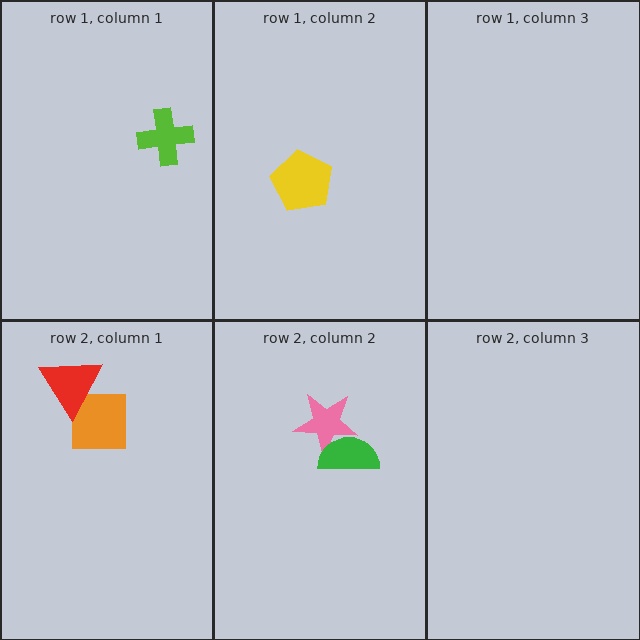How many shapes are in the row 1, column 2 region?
1.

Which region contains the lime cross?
The row 1, column 1 region.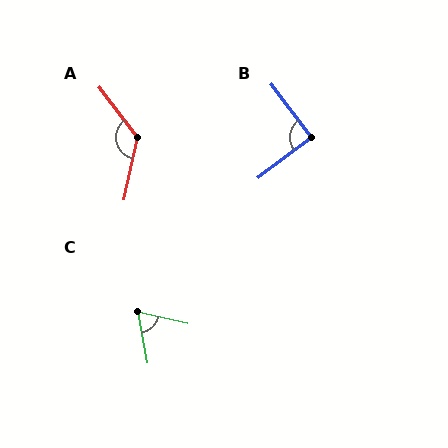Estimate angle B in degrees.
Approximately 90 degrees.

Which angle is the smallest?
C, at approximately 67 degrees.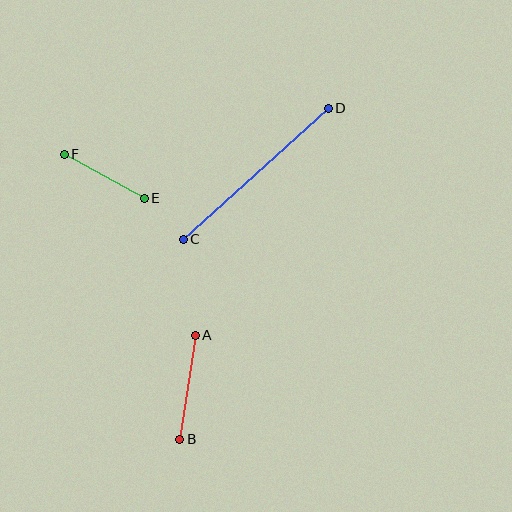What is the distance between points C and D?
The distance is approximately 195 pixels.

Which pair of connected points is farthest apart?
Points C and D are farthest apart.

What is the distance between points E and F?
The distance is approximately 91 pixels.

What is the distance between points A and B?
The distance is approximately 105 pixels.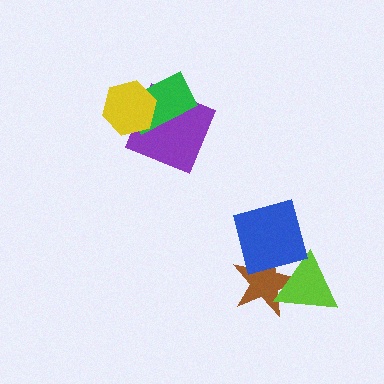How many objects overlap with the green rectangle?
2 objects overlap with the green rectangle.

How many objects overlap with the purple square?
2 objects overlap with the purple square.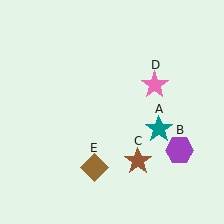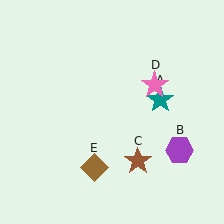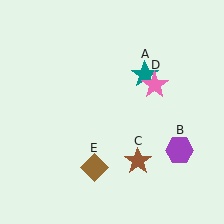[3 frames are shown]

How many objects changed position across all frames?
1 object changed position: teal star (object A).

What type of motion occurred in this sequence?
The teal star (object A) rotated counterclockwise around the center of the scene.